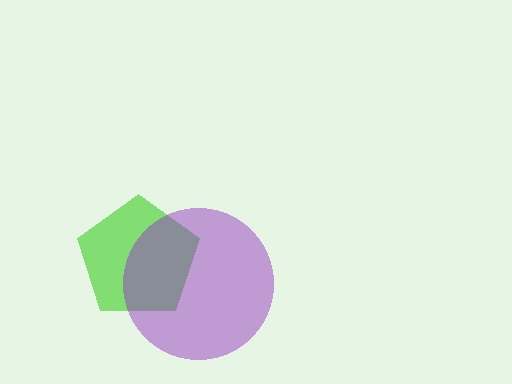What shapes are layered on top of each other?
The layered shapes are: a lime pentagon, a purple circle.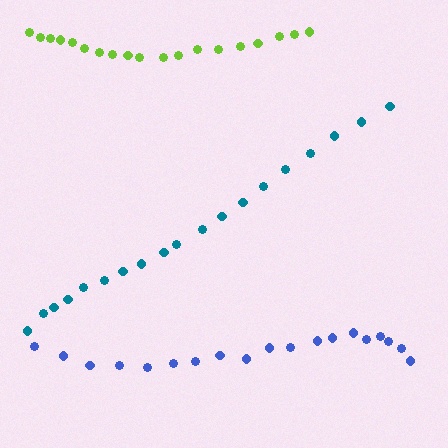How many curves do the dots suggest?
There are 3 distinct paths.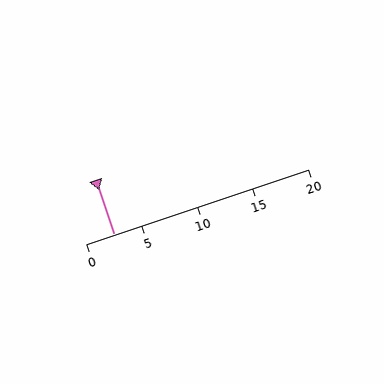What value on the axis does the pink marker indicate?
The marker indicates approximately 2.5.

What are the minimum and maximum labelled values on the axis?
The axis runs from 0 to 20.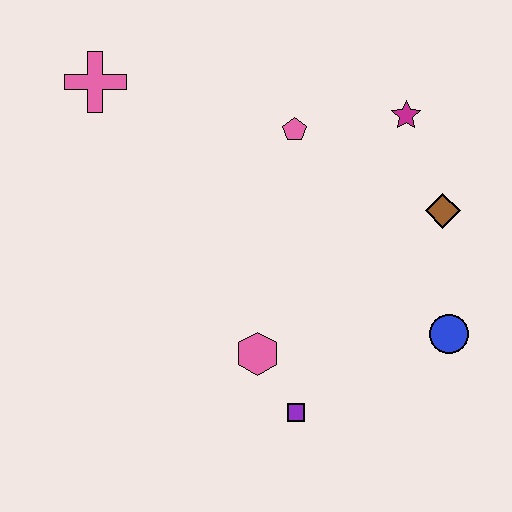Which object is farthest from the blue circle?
The pink cross is farthest from the blue circle.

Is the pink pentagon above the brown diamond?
Yes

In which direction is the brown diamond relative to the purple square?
The brown diamond is above the purple square.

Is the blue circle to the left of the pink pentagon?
No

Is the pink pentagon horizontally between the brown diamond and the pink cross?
Yes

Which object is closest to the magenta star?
The brown diamond is closest to the magenta star.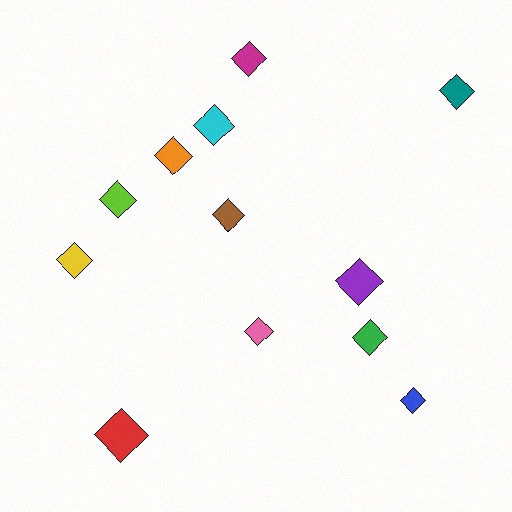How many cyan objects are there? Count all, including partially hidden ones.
There is 1 cyan object.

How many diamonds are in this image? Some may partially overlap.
There are 12 diamonds.